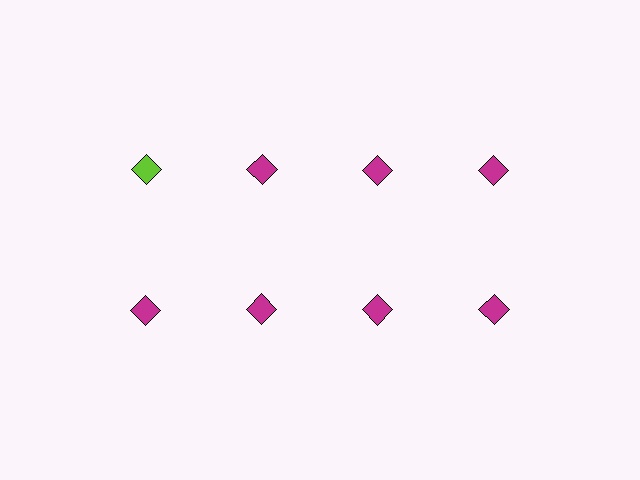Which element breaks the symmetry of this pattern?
The lime diamond in the top row, leftmost column breaks the symmetry. All other shapes are magenta diamonds.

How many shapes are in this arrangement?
There are 8 shapes arranged in a grid pattern.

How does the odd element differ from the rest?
It has a different color: lime instead of magenta.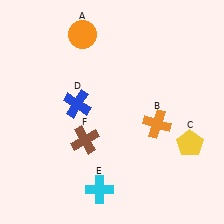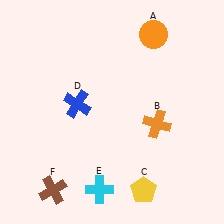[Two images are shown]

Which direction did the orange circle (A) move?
The orange circle (A) moved right.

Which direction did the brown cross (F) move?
The brown cross (F) moved down.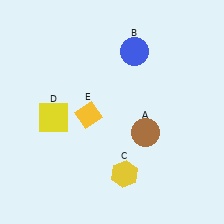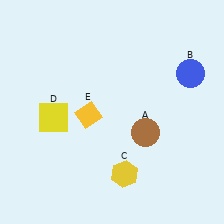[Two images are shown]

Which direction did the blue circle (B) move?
The blue circle (B) moved right.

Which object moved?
The blue circle (B) moved right.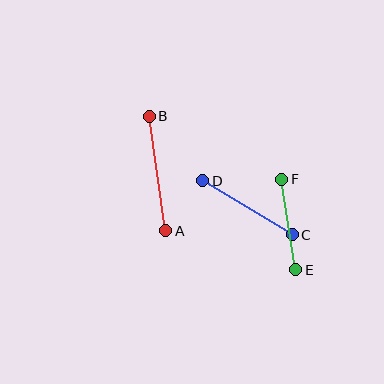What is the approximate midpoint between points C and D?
The midpoint is at approximately (248, 208) pixels.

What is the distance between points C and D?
The distance is approximately 104 pixels.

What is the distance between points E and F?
The distance is approximately 91 pixels.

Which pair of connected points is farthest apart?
Points A and B are farthest apart.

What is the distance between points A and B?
The distance is approximately 116 pixels.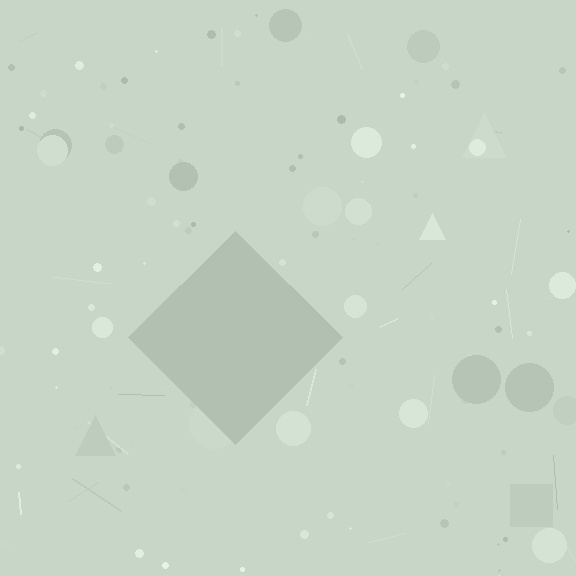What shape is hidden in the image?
A diamond is hidden in the image.